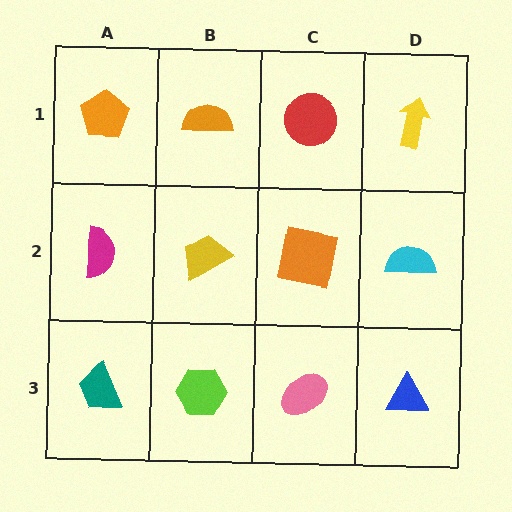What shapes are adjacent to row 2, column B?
An orange semicircle (row 1, column B), a lime hexagon (row 3, column B), a magenta semicircle (row 2, column A), an orange square (row 2, column C).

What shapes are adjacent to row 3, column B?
A yellow trapezoid (row 2, column B), a teal trapezoid (row 3, column A), a pink ellipse (row 3, column C).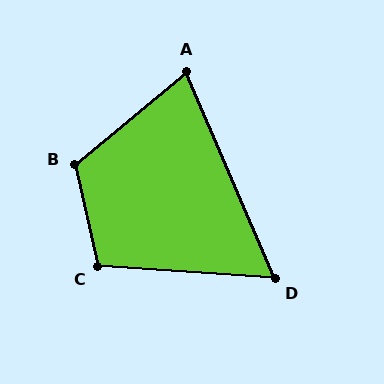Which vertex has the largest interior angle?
B, at approximately 117 degrees.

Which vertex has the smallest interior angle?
D, at approximately 63 degrees.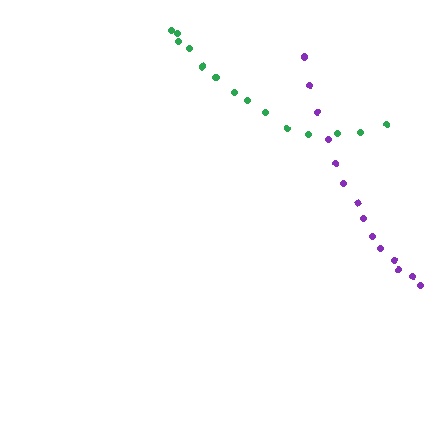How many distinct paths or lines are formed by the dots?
There are 2 distinct paths.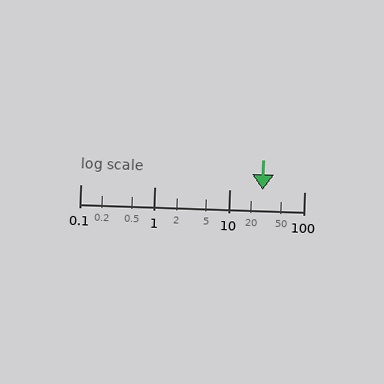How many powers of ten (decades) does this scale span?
The scale spans 3 decades, from 0.1 to 100.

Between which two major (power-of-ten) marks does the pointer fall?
The pointer is between 10 and 100.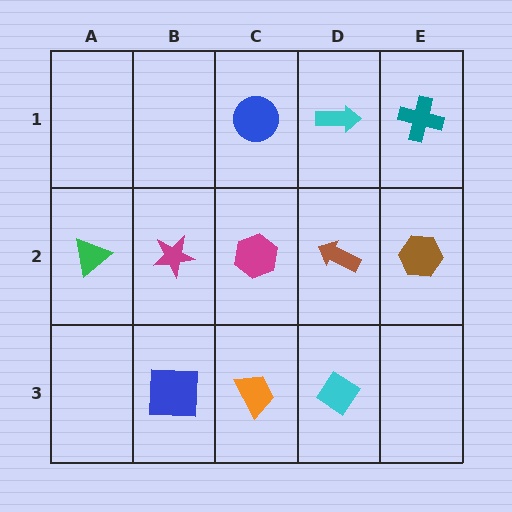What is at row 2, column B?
A magenta star.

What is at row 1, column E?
A teal cross.